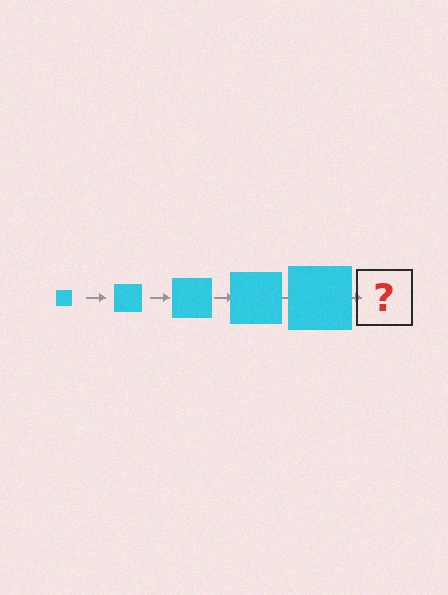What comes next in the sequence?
The next element should be a cyan square, larger than the previous one.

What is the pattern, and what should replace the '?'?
The pattern is that the square gets progressively larger each step. The '?' should be a cyan square, larger than the previous one.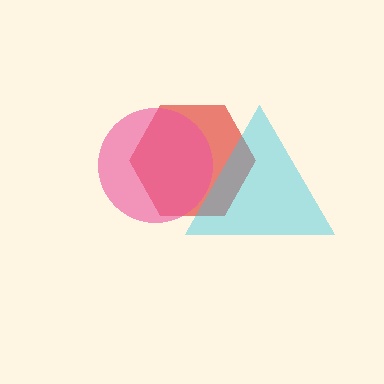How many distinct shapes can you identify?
There are 3 distinct shapes: a red hexagon, a cyan triangle, a pink circle.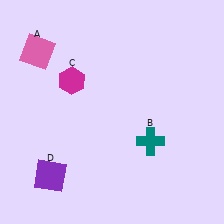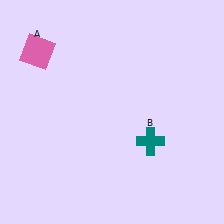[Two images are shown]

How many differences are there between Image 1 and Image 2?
There are 2 differences between the two images.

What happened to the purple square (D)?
The purple square (D) was removed in Image 2. It was in the bottom-left area of Image 1.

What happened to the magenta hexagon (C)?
The magenta hexagon (C) was removed in Image 2. It was in the top-left area of Image 1.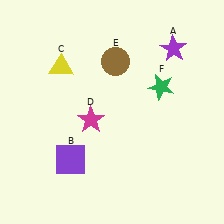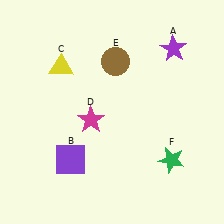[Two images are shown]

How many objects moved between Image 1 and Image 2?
1 object moved between the two images.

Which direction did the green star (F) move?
The green star (F) moved down.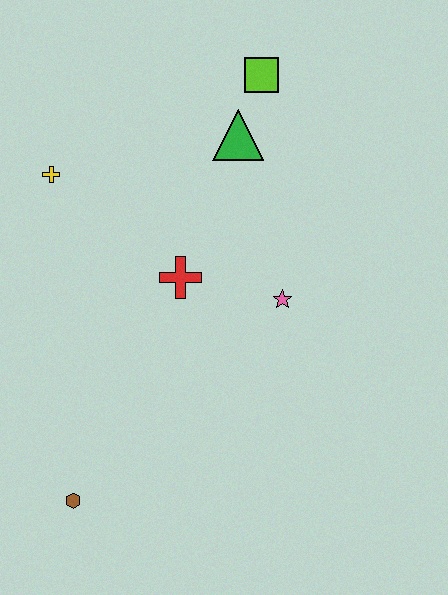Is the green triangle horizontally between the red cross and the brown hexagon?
No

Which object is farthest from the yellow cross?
The brown hexagon is farthest from the yellow cross.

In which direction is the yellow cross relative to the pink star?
The yellow cross is to the left of the pink star.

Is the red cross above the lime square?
No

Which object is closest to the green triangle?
The lime square is closest to the green triangle.